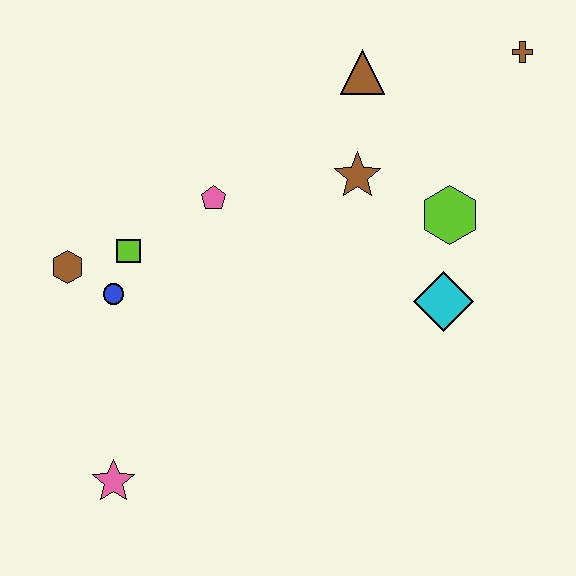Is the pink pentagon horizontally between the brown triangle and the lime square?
Yes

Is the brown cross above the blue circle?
Yes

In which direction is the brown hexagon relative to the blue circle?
The brown hexagon is to the left of the blue circle.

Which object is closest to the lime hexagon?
The cyan diamond is closest to the lime hexagon.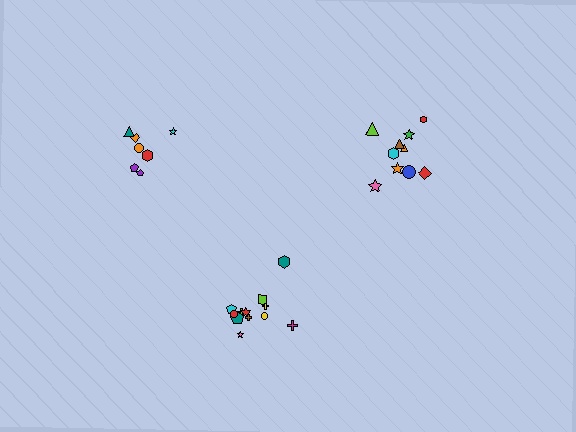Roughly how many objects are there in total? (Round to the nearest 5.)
Roughly 30 objects in total.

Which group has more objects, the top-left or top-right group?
The top-right group.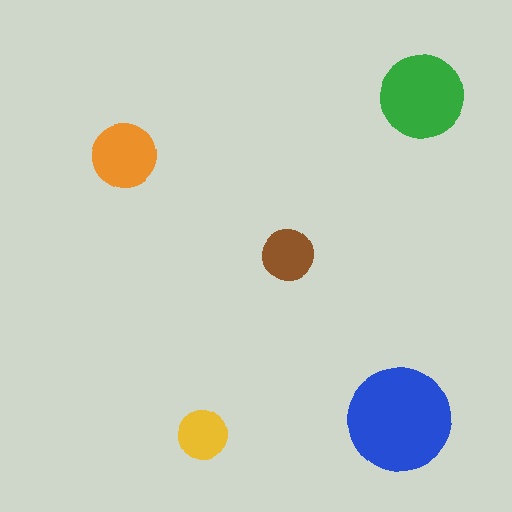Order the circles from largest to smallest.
the blue one, the green one, the orange one, the brown one, the yellow one.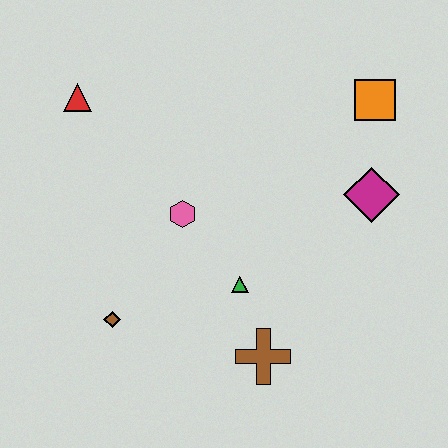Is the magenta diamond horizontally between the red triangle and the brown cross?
No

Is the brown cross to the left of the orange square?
Yes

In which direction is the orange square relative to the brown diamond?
The orange square is to the right of the brown diamond.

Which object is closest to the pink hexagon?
The green triangle is closest to the pink hexagon.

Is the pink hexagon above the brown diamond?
Yes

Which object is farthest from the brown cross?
The red triangle is farthest from the brown cross.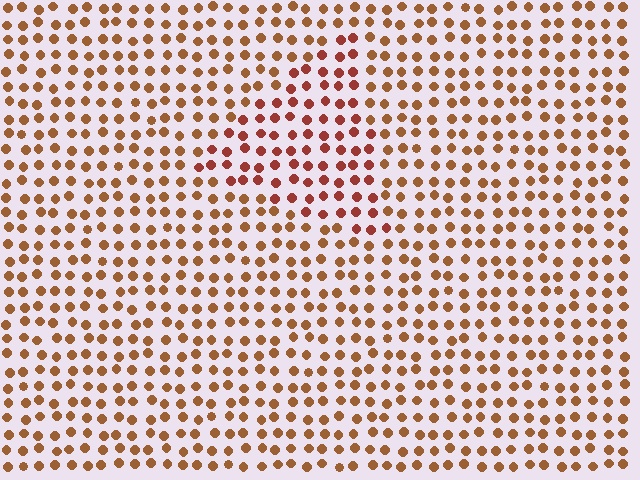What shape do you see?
I see a triangle.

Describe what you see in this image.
The image is filled with small brown elements in a uniform arrangement. A triangle-shaped region is visible where the elements are tinted to a slightly different hue, forming a subtle color boundary.